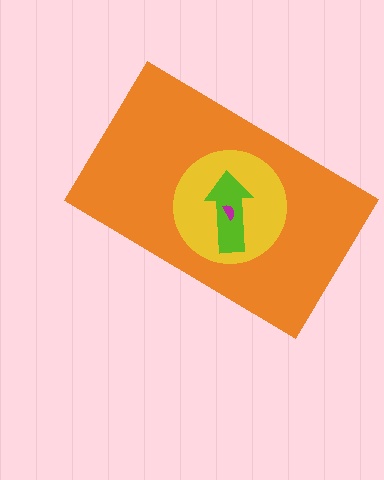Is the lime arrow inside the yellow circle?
Yes.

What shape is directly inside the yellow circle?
The lime arrow.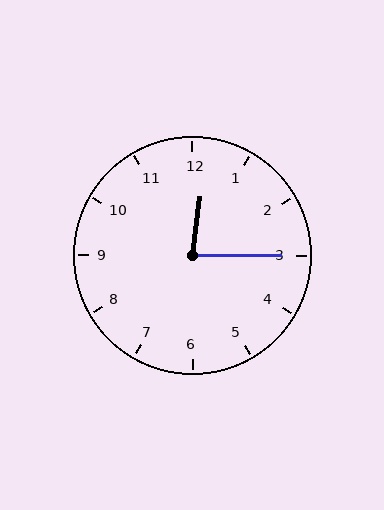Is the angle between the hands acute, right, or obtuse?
It is acute.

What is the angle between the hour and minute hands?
Approximately 82 degrees.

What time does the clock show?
12:15.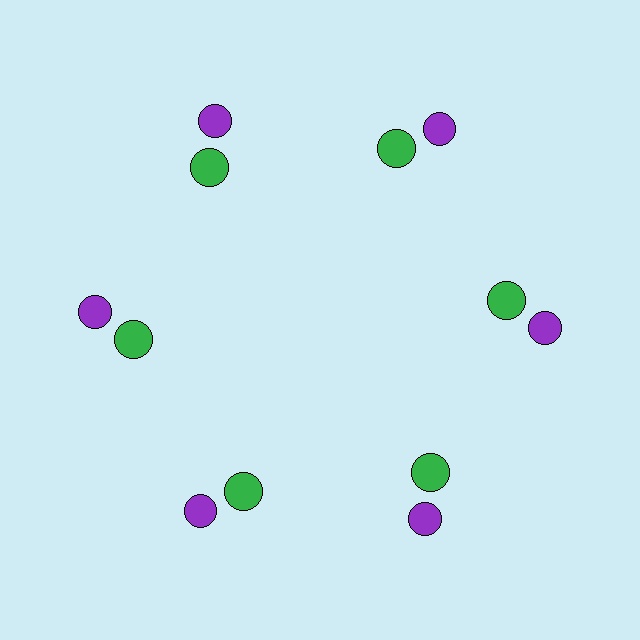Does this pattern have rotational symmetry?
Yes, this pattern has 6-fold rotational symmetry. It looks the same after rotating 60 degrees around the center.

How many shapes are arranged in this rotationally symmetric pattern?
There are 12 shapes, arranged in 6 groups of 2.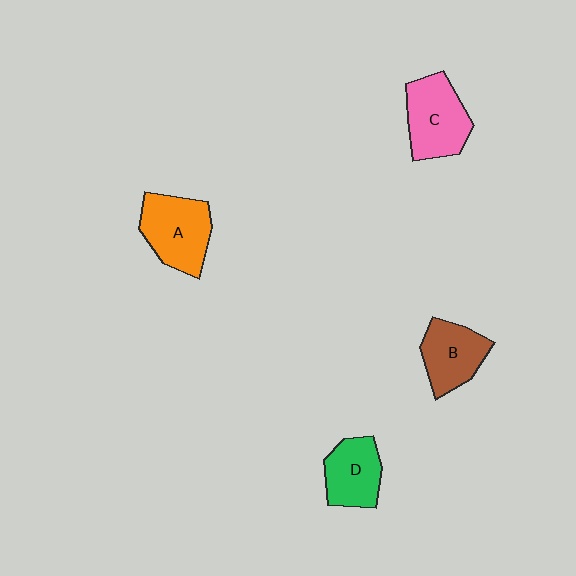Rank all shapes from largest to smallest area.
From largest to smallest: A (orange), C (pink), B (brown), D (green).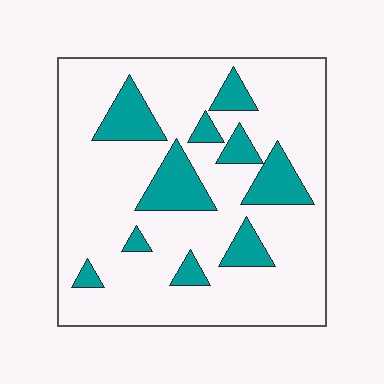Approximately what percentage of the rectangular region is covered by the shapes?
Approximately 20%.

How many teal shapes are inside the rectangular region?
10.